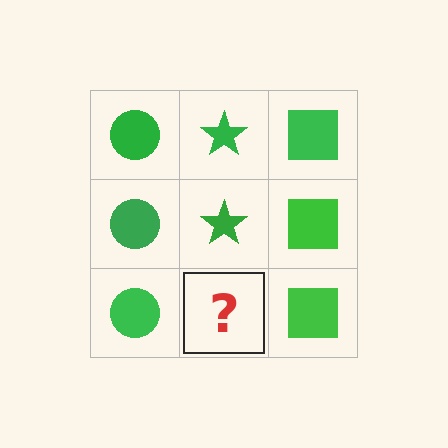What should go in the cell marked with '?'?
The missing cell should contain a green star.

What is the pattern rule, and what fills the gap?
The rule is that each column has a consistent shape. The gap should be filled with a green star.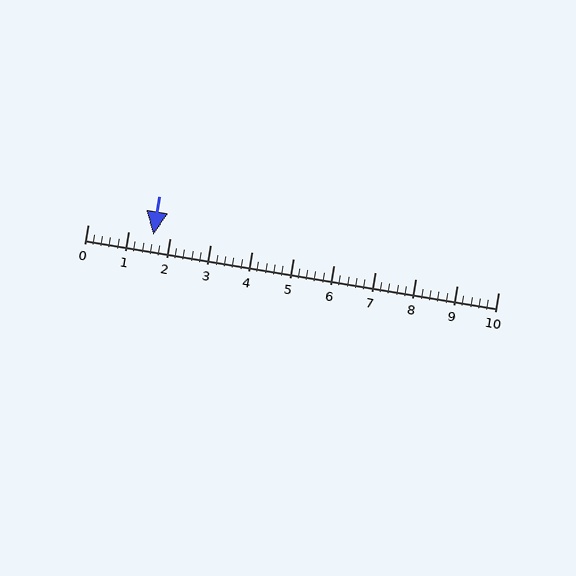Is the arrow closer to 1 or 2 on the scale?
The arrow is closer to 2.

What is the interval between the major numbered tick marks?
The major tick marks are spaced 1 units apart.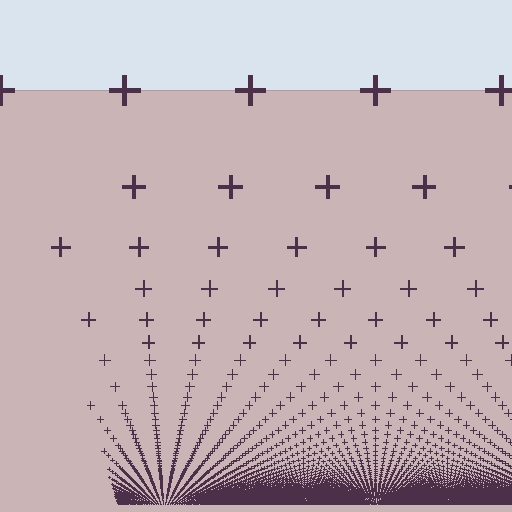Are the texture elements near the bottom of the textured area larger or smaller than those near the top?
Smaller. The gradient is inverted — elements near the bottom are smaller and denser.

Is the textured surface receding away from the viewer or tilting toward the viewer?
The surface appears to tilt toward the viewer. Texture elements get larger and sparser toward the top.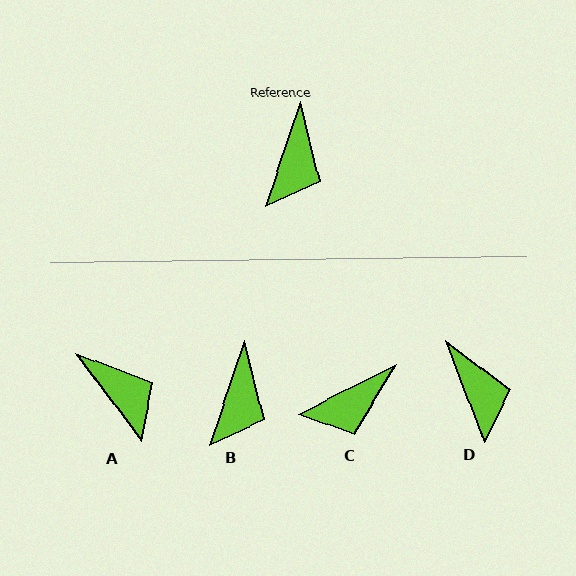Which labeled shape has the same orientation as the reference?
B.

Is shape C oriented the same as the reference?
No, it is off by about 45 degrees.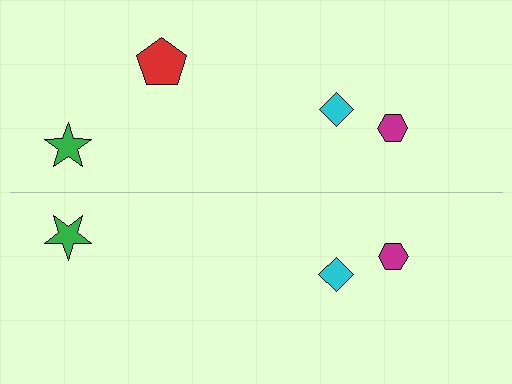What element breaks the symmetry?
A red pentagon is missing from the bottom side.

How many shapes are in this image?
There are 7 shapes in this image.